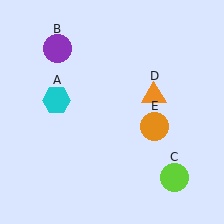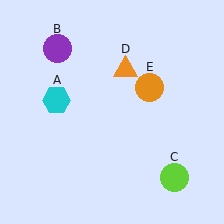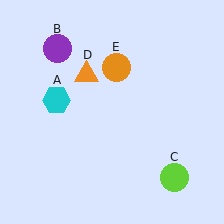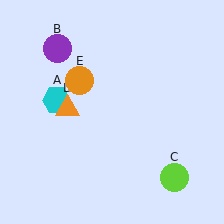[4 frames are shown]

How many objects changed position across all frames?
2 objects changed position: orange triangle (object D), orange circle (object E).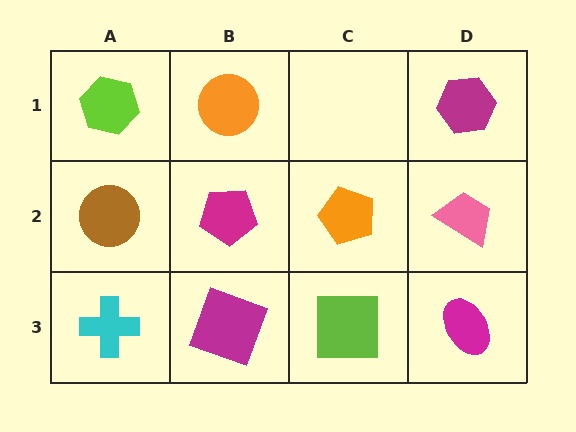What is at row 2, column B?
A magenta pentagon.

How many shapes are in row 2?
4 shapes.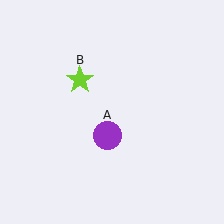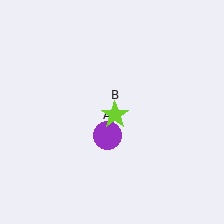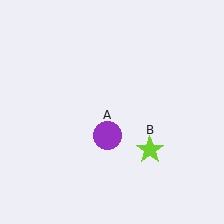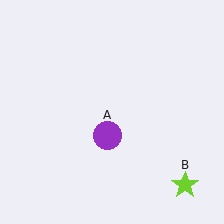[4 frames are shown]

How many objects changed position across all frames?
1 object changed position: lime star (object B).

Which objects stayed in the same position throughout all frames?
Purple circle (object A) remained stationary.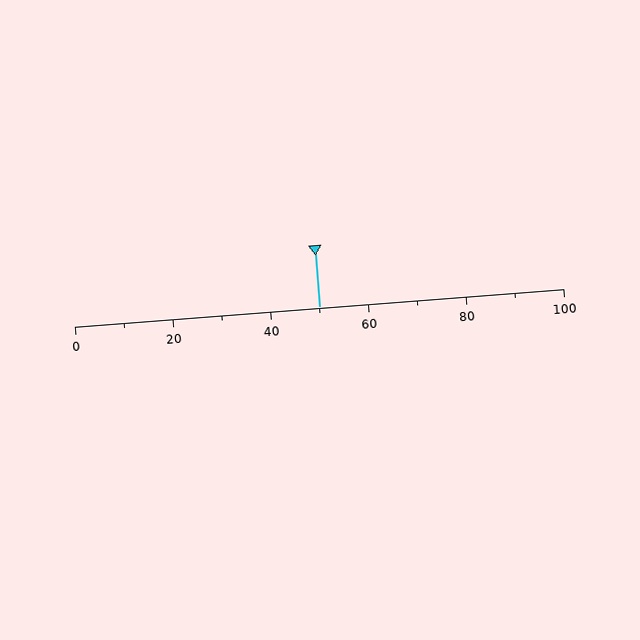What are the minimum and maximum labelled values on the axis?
The axis runs from 0 to 100.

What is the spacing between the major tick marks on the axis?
The major ticks are spaced 20 apart.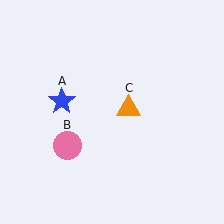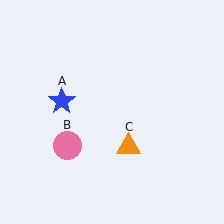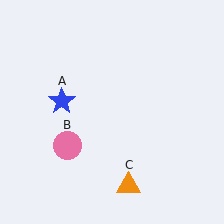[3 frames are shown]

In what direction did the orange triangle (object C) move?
The orange triangle (object C) moved down.